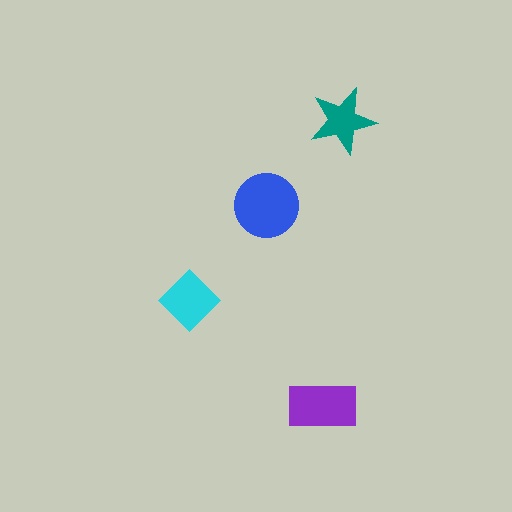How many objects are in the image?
There are 4 objects in the image.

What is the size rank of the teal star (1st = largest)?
4th.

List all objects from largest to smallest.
The blue circle, the purple rectangle, the cyan diamond, the teal star.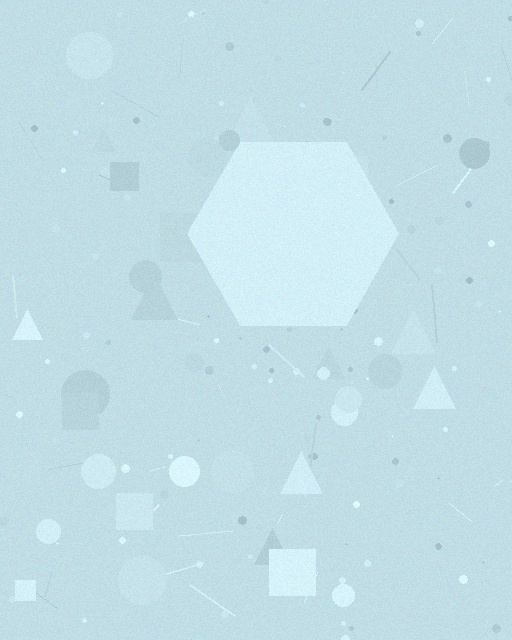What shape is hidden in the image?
A hexagon is hidden in the image.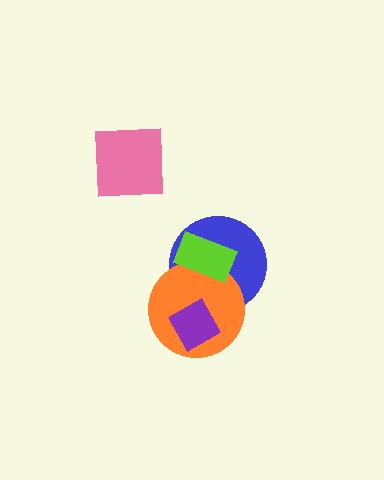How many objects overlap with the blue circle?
3 objects overlap with the blue circle.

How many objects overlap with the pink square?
0 objects overlap with the pink square.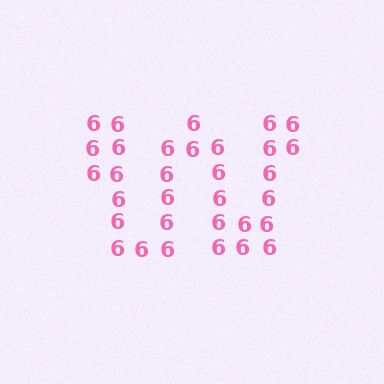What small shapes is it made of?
It is made of small digit 6's.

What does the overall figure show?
The overall figure shows the letter W.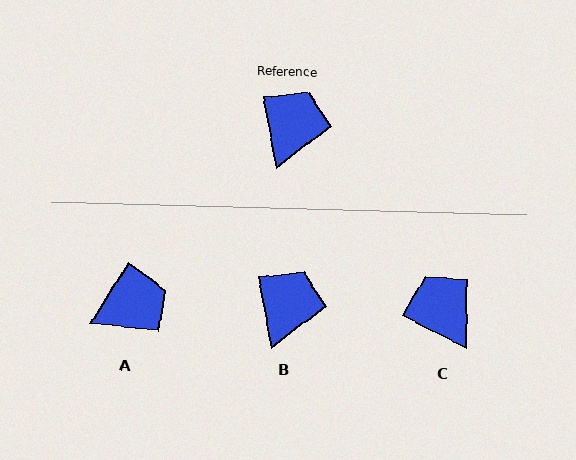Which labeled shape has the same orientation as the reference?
B.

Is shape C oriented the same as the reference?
No, it is off by about 53 degrees.